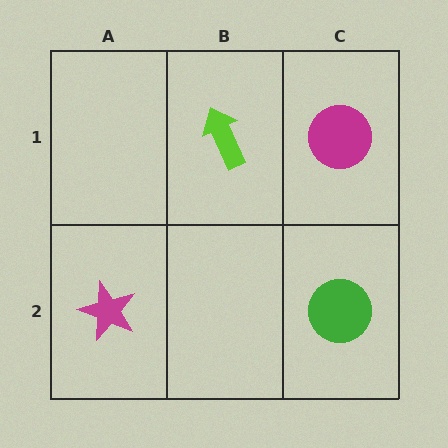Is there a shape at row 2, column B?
No, that cell is empty.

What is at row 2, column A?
A magenta star.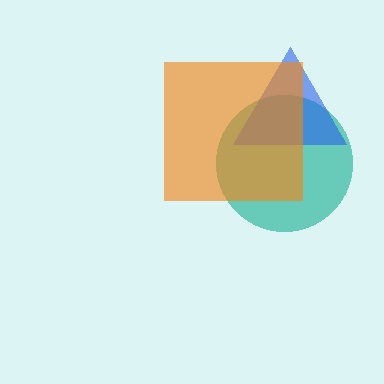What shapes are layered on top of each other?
The layered shapes are: a teal circle, a blue triangle, an orange square.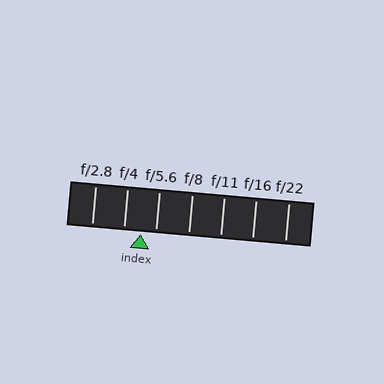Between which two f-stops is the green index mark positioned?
The index mark is between f/4 and f/5.6.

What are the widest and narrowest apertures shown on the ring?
The widest aperture shown is f/2.8 and the narrowest is f/22.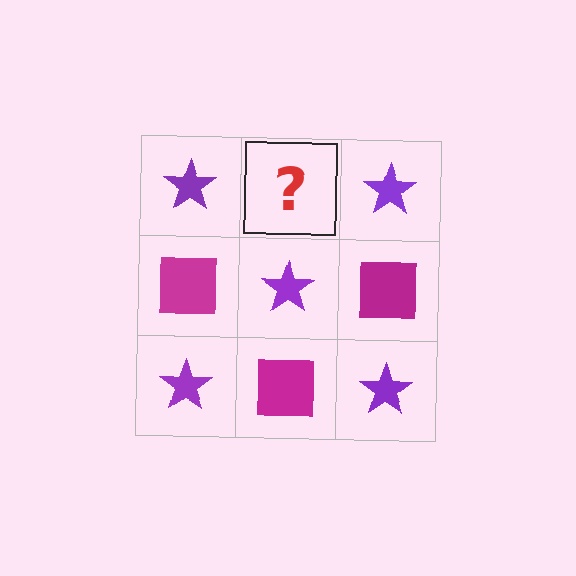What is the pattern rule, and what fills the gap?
The rule is that it alternates purple star and magenta square in a checkerboard pattern. The gap should be filled with a magenta square.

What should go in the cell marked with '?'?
The missing cell should contain a magenta square.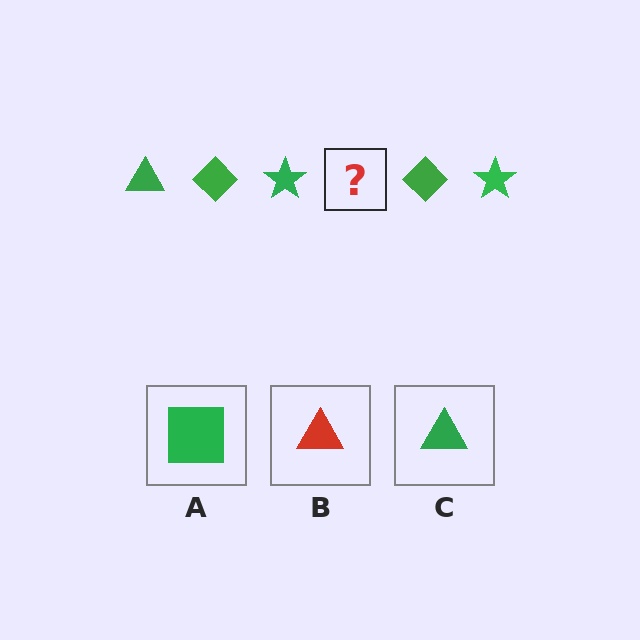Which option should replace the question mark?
Option C.